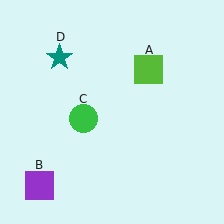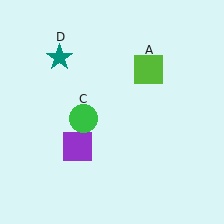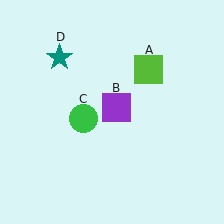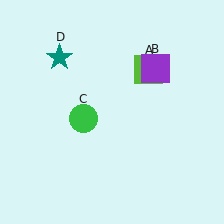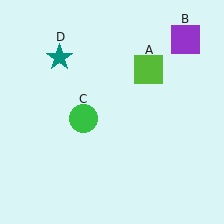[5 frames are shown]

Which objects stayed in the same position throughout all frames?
Lime square (object A) and green circle (object C) and teal star (object D) remained stationary.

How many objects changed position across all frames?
1 object changed position: purple square (object B).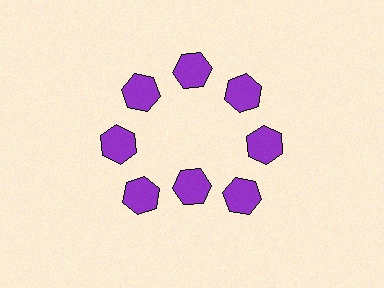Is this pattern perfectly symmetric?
No. The 8 purple hexagons are arranged in a ring, but one element near the 6 o'clock position is pulled inward toward the center, breaking the 8-fold rotational symmetry.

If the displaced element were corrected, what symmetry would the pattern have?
It would have 8-fold rotational symmetry — the pattern would map onto itself every 45 degrees.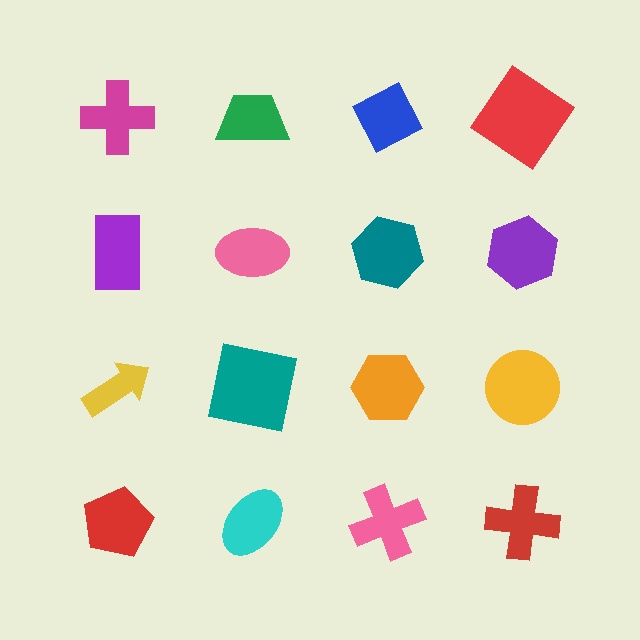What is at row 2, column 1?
A purple rectangle.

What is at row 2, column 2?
A pink ellipse.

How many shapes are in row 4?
4 shapes.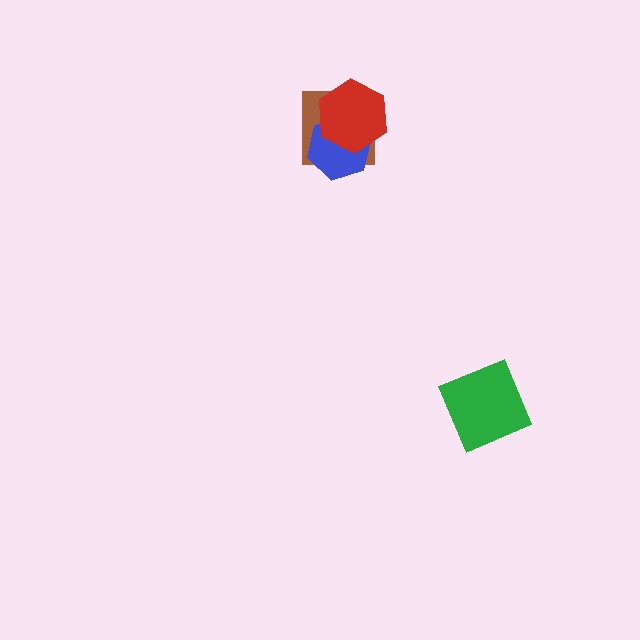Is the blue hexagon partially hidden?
Yes, it is partially covered by another shape.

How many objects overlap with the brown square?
2 objects overlap with the brown square.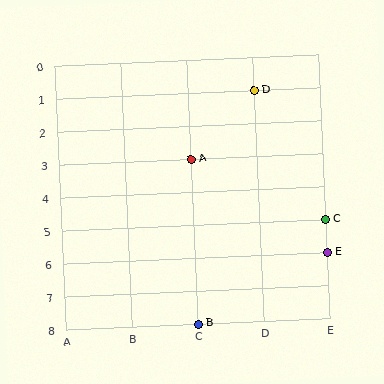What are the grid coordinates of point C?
Point C is at grid coordinates (E, 5).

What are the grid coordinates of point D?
Point D is at grid coordinates (D, 1).